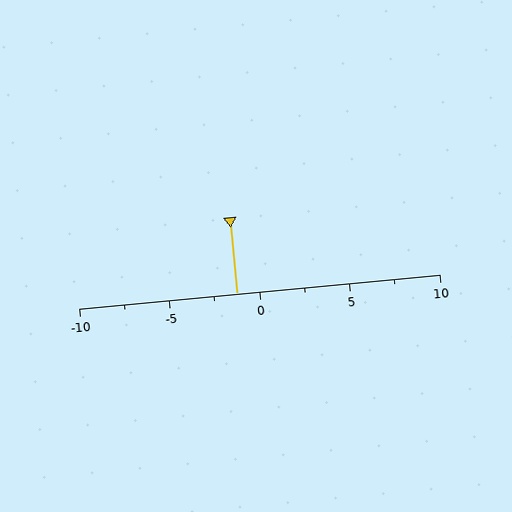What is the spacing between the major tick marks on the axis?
The major ticks are spaced 5 apart.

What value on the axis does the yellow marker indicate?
The marker indicates approximately -1.2.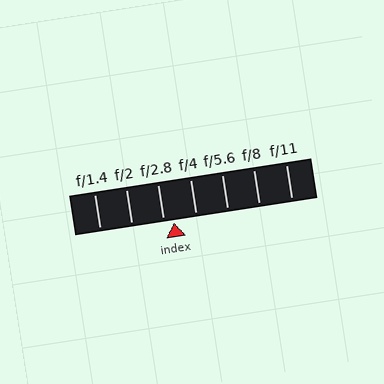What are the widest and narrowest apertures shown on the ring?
The widest aperture shown is f/1.4 and the narrowest is f/11.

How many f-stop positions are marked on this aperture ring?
There are 7 f-stop positions marked.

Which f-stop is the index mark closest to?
The index mark is closest to f/2.8.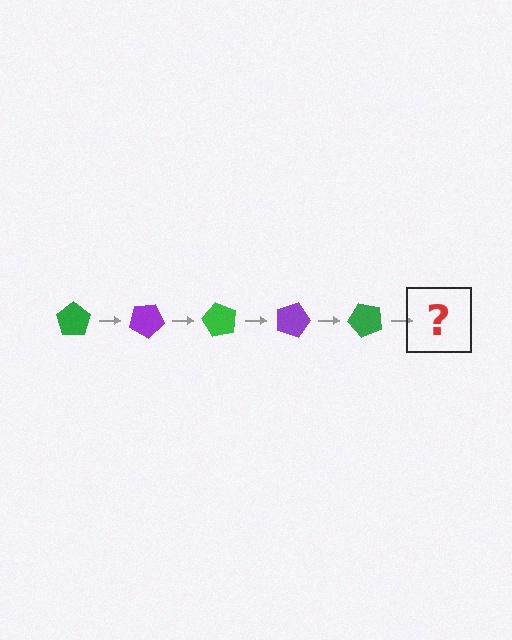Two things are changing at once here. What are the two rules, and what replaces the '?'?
The two rules are that it rotates 30 degrees each step and the color cycles through green and purple. The '?' should be a purple pentagon, rotated 150 degrees from the start.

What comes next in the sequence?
The next element should be a purple pentagon, rotated 150 degrees from the start.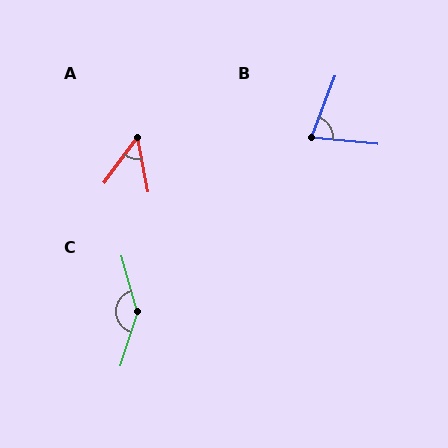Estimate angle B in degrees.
Approximately 74 degrees.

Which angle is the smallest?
A, at approximately 47 degrees.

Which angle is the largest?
C, at approximately 147 degrees.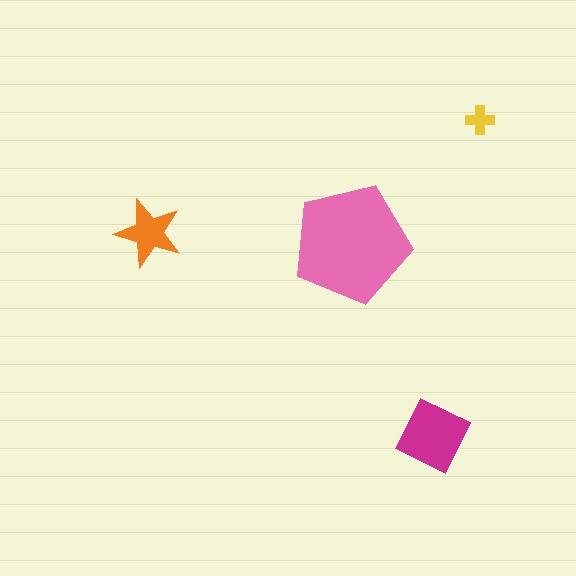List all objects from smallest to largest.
The yellow cross, the orange star, the magenta square, the pink pentagon.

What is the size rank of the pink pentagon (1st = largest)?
1st.